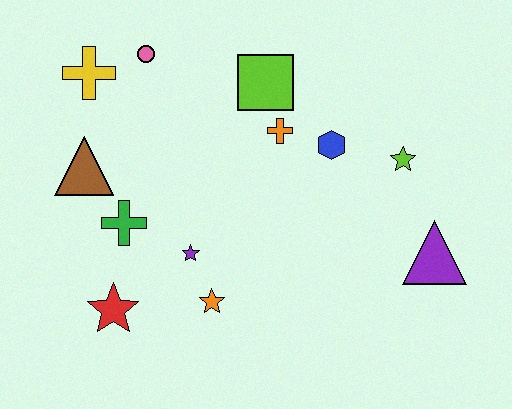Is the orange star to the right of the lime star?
No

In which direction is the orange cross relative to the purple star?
The orange cross is above the purple star.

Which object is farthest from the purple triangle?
The yellow cross is farthest from the purple triangle.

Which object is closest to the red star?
The green cross is closest to the red star.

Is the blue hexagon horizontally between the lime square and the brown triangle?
No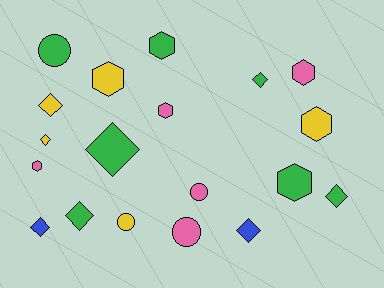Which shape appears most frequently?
Diamond, with 8 objects.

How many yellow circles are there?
There is 1 yellow circle.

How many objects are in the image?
There are 19 objects.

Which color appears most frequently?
Green, with 7 objects.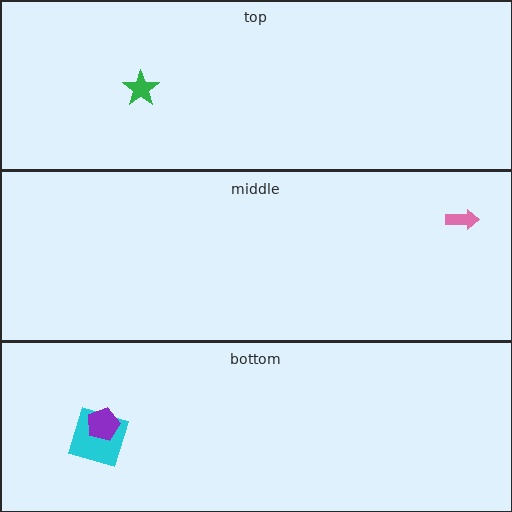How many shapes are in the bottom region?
2.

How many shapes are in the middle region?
1.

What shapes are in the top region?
The green star.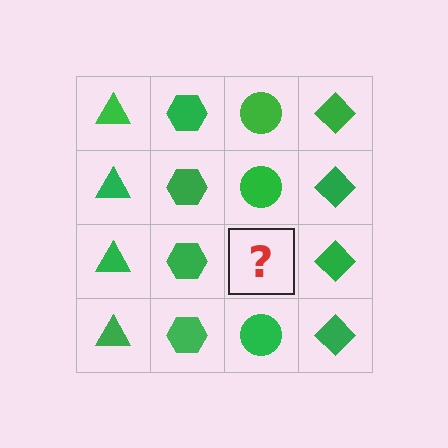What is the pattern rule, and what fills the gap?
The rule is that each column has a consistent shape. The gap should be filled with a green circle.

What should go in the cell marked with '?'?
The missing cell should contain a green circle.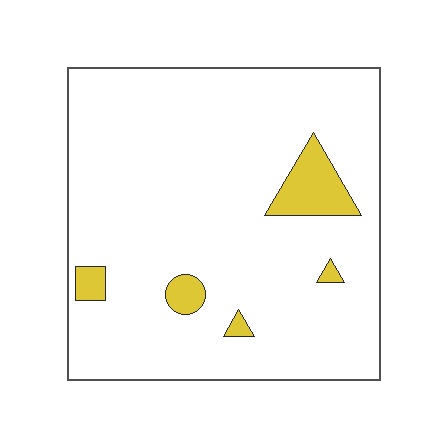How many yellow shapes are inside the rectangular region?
5.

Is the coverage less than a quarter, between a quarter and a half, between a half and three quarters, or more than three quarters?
Less than a quarter.